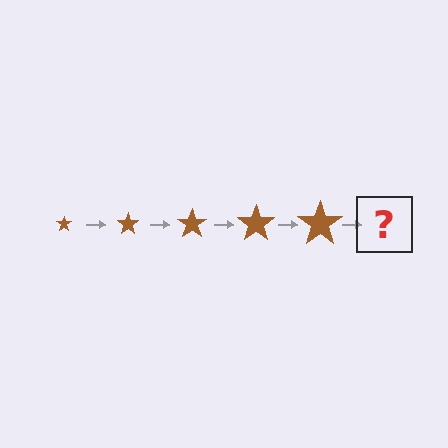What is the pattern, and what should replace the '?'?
The pattern is that the star gets progressively larger each step. The '?' should be a brown star, larger than the previous one.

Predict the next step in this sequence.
The next step is a brown star, larger than the previous one.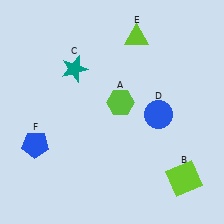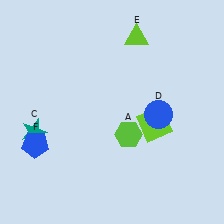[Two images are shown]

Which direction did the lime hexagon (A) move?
The lime hexagon (A) moved down.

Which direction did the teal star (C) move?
The teal star (C) moved down.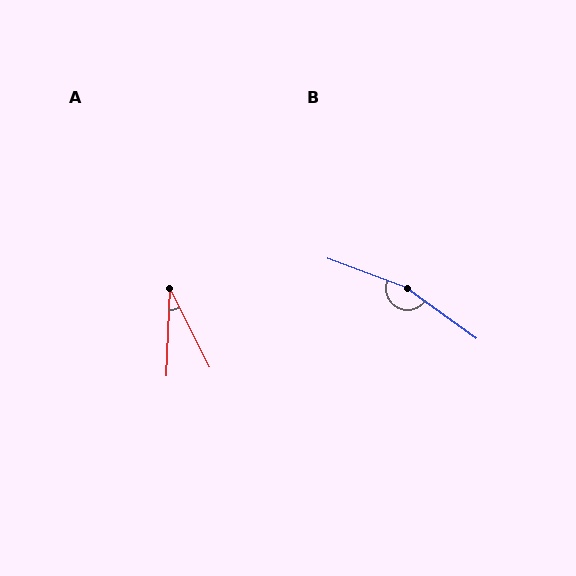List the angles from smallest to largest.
A (30°), B (165°).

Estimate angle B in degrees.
Approximately 165 degrees.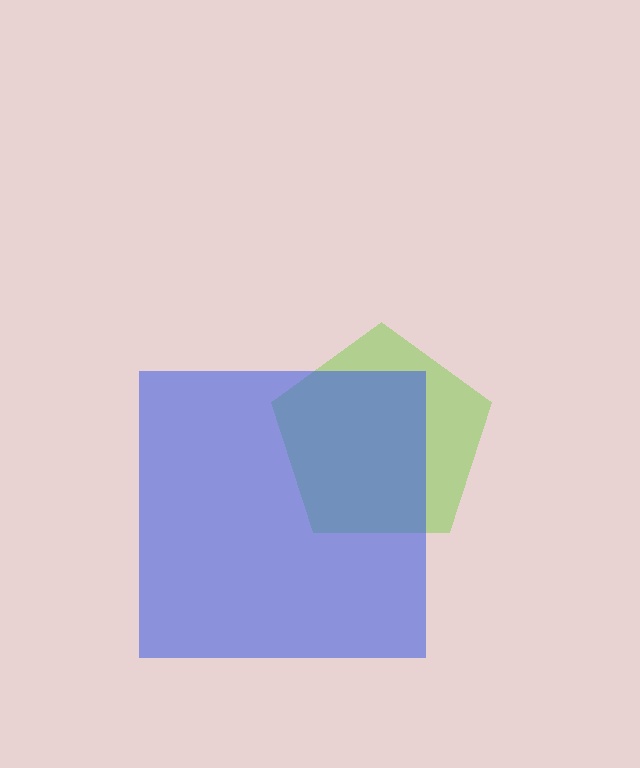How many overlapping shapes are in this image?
There are 2 overlapping shapes in the image.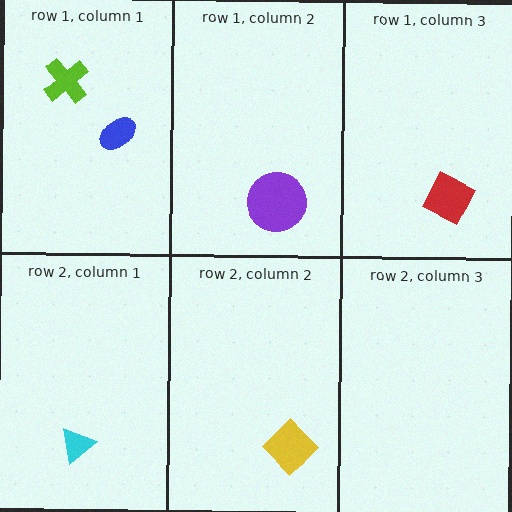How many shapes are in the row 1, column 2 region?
1.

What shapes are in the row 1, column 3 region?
The red square.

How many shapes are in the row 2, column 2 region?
1.